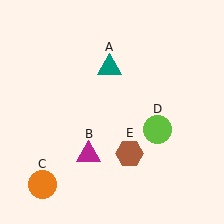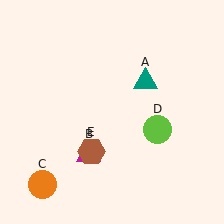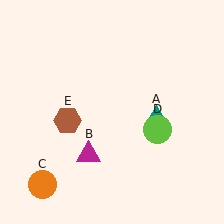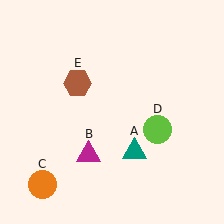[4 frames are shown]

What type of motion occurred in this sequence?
The teal triangle (object A), brown hexagon (object E) rotated clockwise around the center of the scene.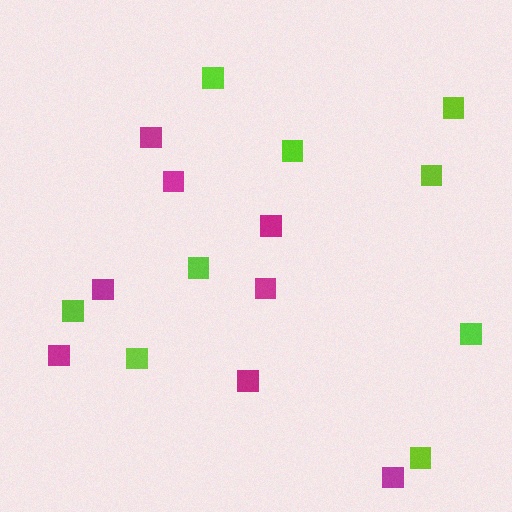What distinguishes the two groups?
There are 2 groups: one group of magenta squares (8) and one group of lime squares (9).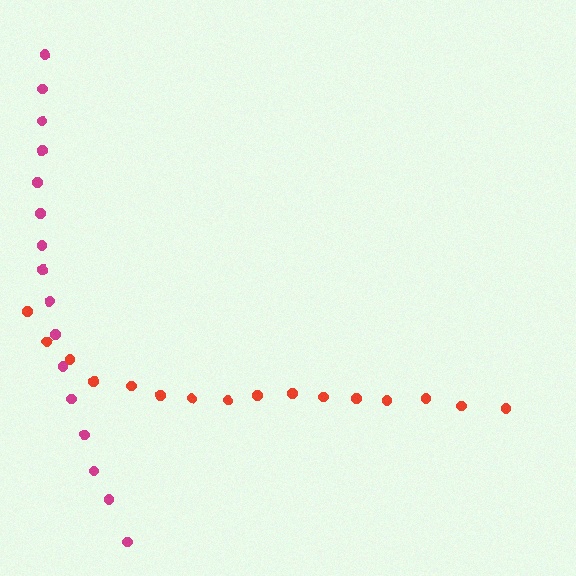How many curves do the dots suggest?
There are 2 distinct paths.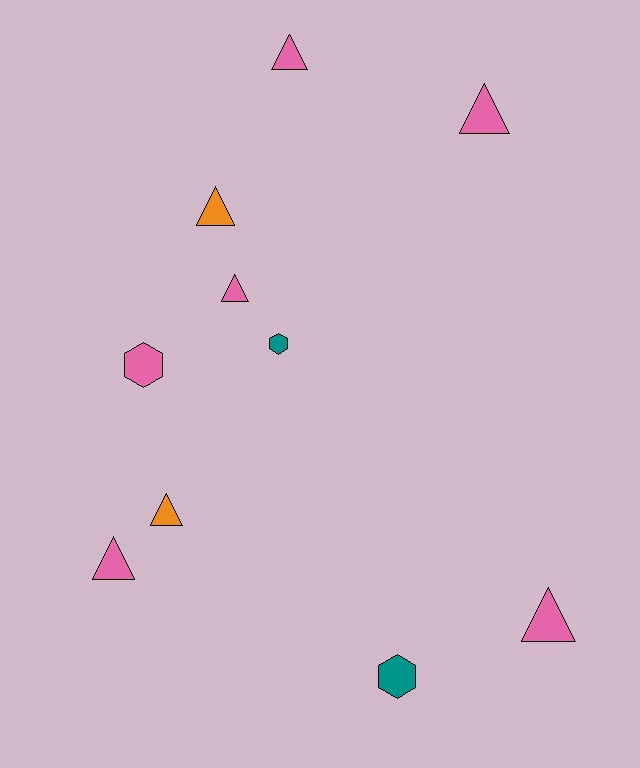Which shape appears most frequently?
Triangle, with 7 objects.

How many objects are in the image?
There are 10 objects.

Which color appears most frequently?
Pink, with 6 objects.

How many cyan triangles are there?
There are no cyan triangles.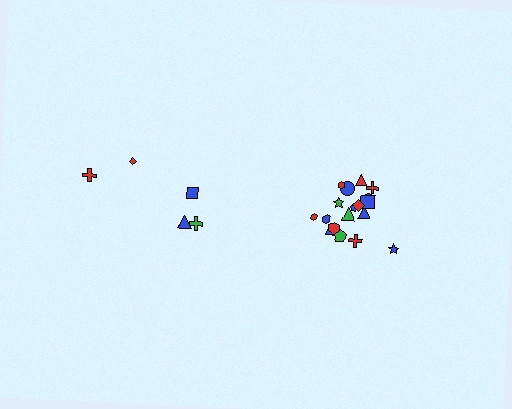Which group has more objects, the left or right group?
The right group.